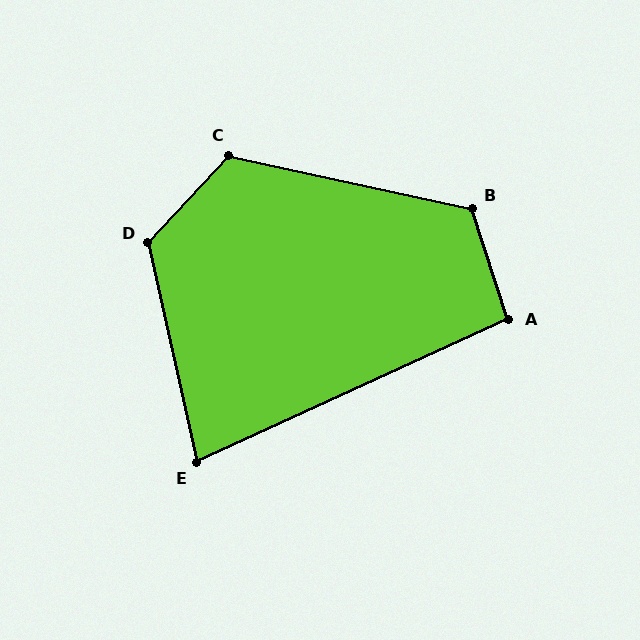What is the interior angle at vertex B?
Approximately 120 degrees (obtuse).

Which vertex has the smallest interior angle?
E, at approximately 78 degrees.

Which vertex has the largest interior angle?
D, at approximately 125 degrees.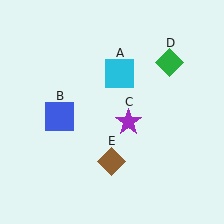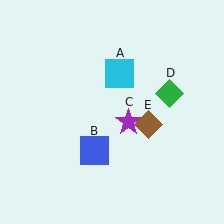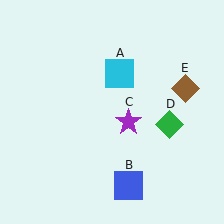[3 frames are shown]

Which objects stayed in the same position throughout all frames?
Cyan square (object A) and purple star (object C) remained stationary.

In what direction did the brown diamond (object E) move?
The brown diamond (object E) moved up and to the right.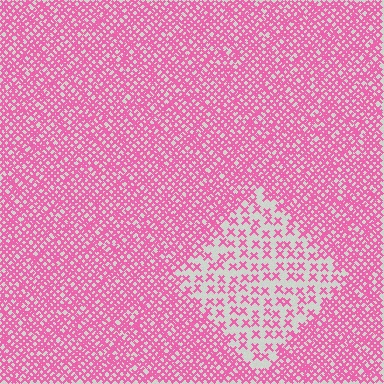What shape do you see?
I see a diamond.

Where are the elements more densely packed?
The elements are more densely packed outside the diamond boundary.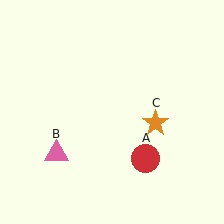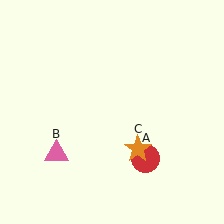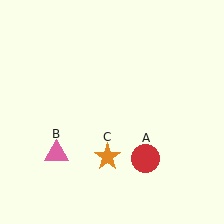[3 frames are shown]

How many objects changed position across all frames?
1 object changed position: orange star (object C).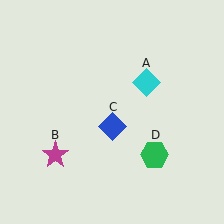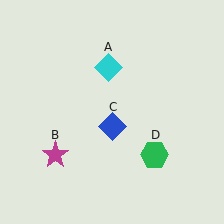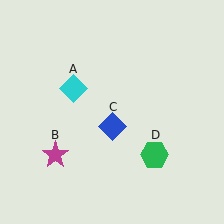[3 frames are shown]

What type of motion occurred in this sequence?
The cyan diamond (object A) rotated counterclockwise around the center of the scene.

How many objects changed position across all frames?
1 object changed position: cyan diamond (object A).